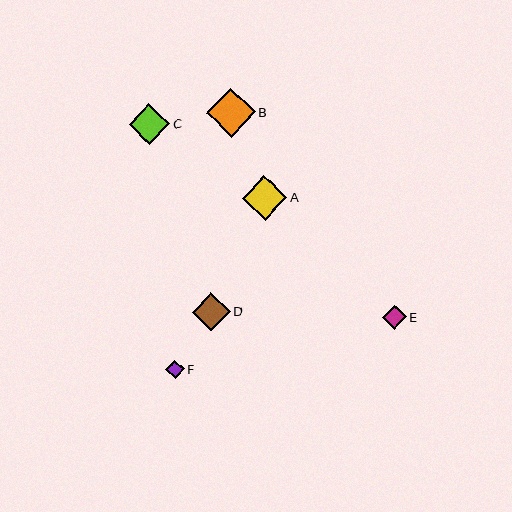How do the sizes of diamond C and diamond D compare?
Diamond C and diamond D are approximately the same size.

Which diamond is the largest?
Diamond B is the largest with a size of approximately 49 pixels.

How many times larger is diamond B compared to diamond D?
Diamond B is approximately 1.3 times the size of diamond D.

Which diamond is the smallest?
Diamond F is the smallest with a size of approximately 19 pixels.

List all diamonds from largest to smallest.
From largest to smallest: B, A, C, D, E, F.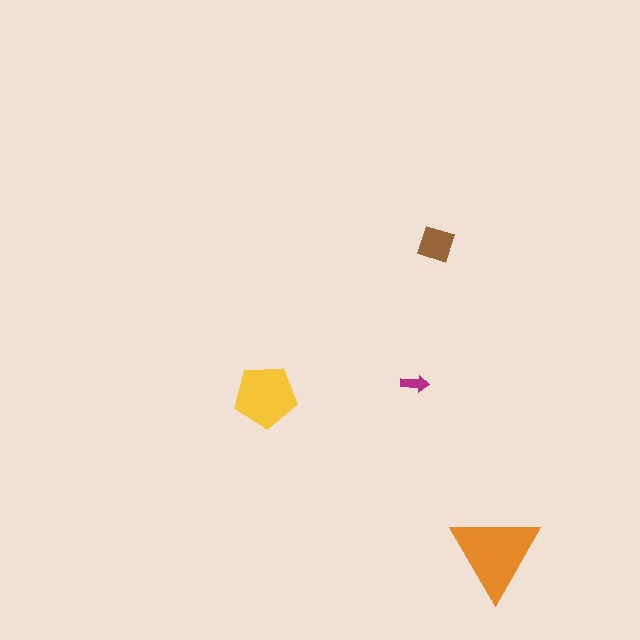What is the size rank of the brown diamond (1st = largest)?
3rd.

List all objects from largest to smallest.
The orange triangle, the yellow pentagon, the brown diamond, the magenta arrow.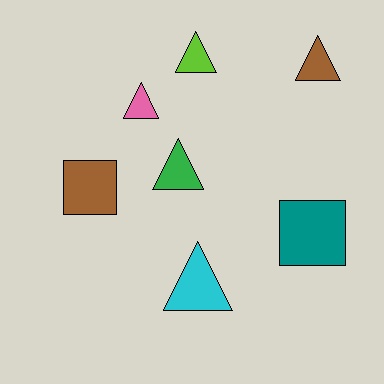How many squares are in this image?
There are 2 squares.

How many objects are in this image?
There are 7 objects.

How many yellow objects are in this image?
There are no yellow objects.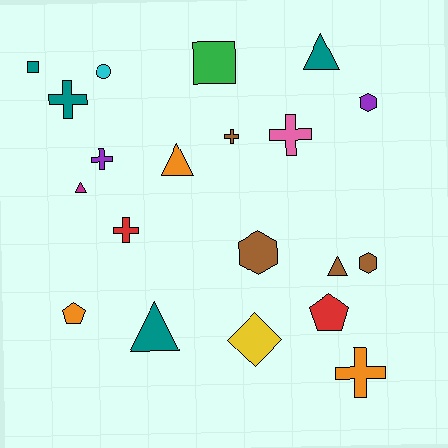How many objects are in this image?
There are 20 objects.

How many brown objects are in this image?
There are 4 brown objects.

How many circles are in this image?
There is 1 circle.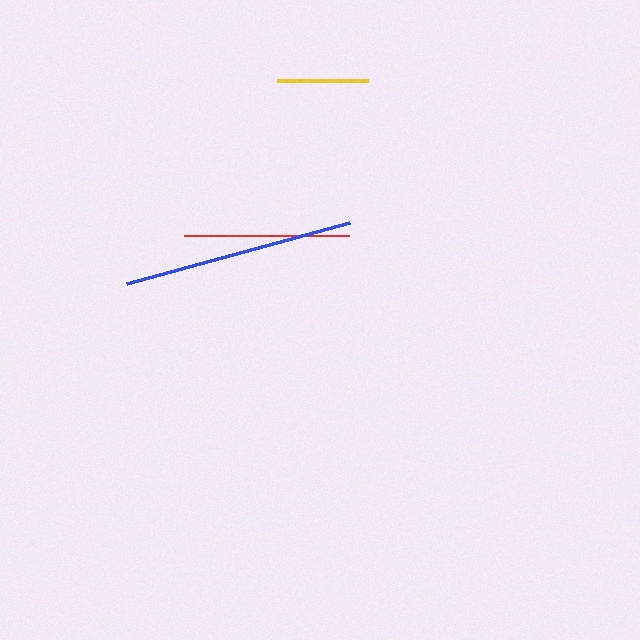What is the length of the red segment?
The red segment is approximately 165 pixels long.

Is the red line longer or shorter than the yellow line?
The red line is longer than the yellow line.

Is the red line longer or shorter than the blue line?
The blue line is longer than the red line.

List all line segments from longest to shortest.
From longest to shortest: blue, red, yellow.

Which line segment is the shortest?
The yellow line is the shortest at approximately 91 pixels.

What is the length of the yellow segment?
The yellow segment is approximately 91 pixels long.